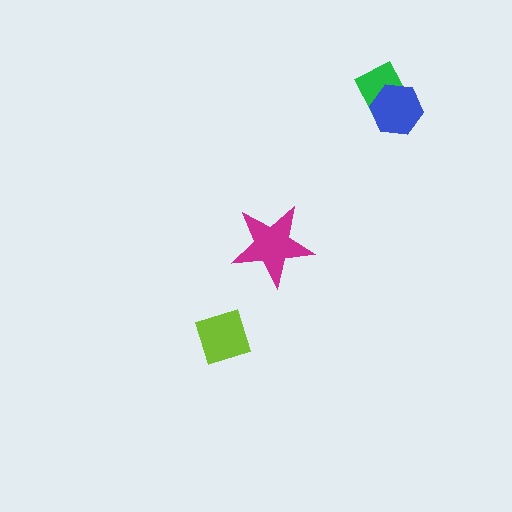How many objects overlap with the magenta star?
0 objects overlap with the magenta star.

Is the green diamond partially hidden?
Yes, it is partially covered by another shape.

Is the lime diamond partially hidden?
No, no other shape covers it.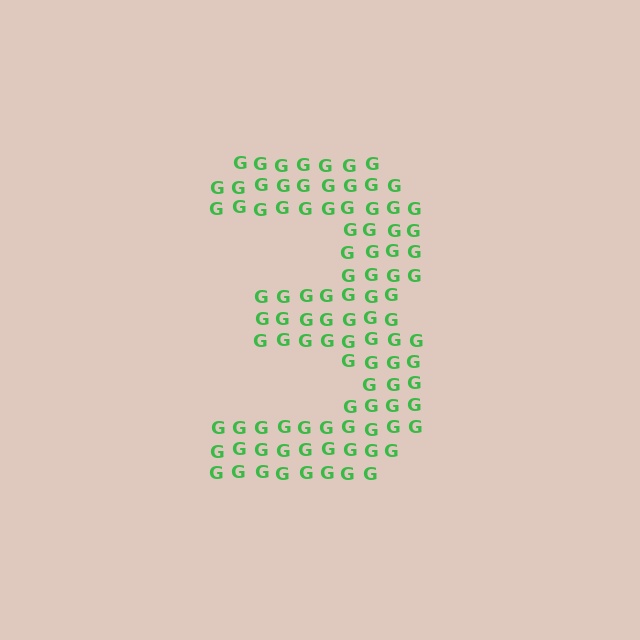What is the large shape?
The large shape is the digit 3.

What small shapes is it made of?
It is made of small letter G's.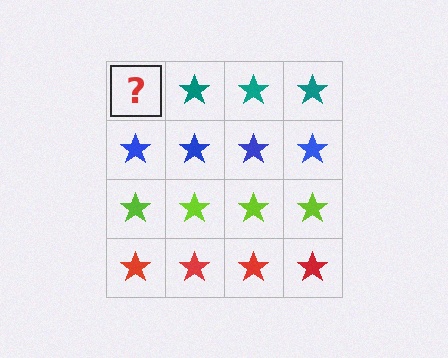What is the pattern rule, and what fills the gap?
The rule is that each row has a consistent color. The gap should be filled with a teal star.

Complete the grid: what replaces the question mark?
The question mark should be replaced with a teal star.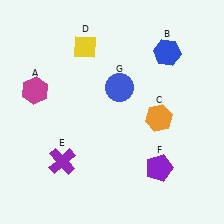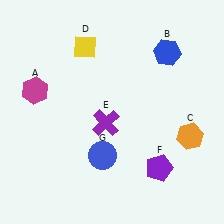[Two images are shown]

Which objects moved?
The objects that moved are: the orange hexagon (C), the purple cross (E), the blue circle (G).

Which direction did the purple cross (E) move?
The purple cross (E) moved right.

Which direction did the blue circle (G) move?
The blue circle (G) moved down.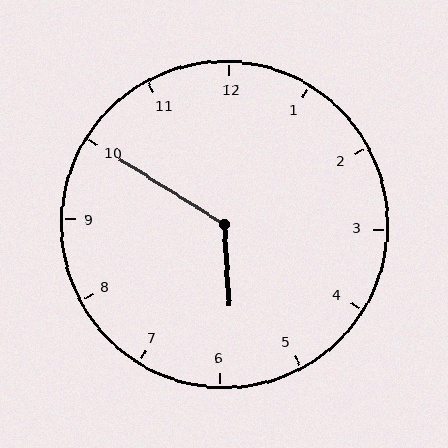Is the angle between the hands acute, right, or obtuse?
It is obtuse.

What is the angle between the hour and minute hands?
Approximately 125 degrees.